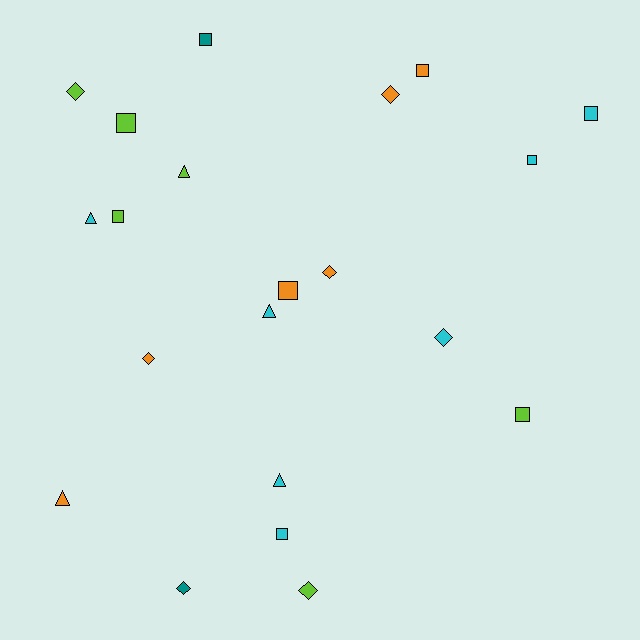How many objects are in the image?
There are 21 objects.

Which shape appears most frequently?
Square, with 9 objects.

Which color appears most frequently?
Cyan, with 7 objects.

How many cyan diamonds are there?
There is 1 cyan diamond.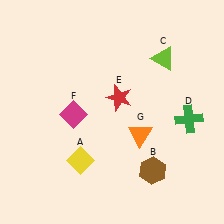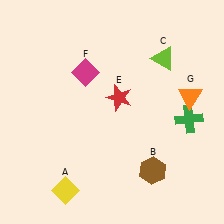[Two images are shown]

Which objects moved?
The objects that moved are: the yellow diamond (A), the magenta diamond (F), the orange triangle (G).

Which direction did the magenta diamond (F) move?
The magenta diamond (F) moved up.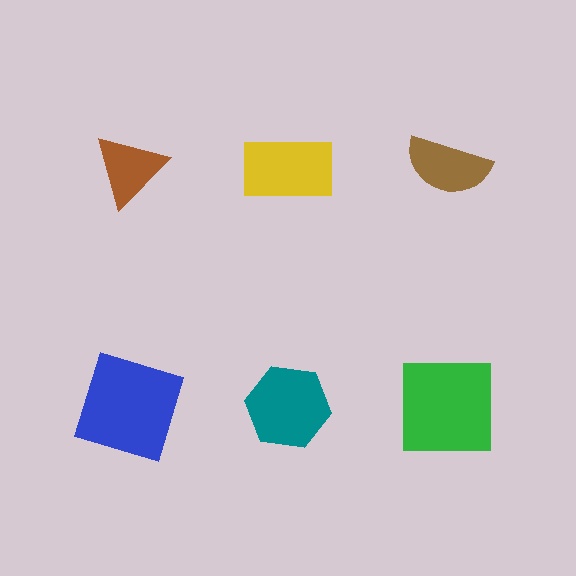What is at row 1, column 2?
A yellow rectangle.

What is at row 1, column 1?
A brown triangle.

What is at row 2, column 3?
A green square.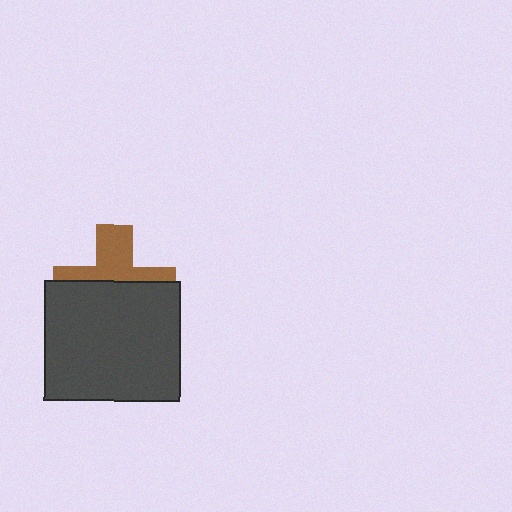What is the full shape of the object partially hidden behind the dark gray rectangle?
The partially hidden object is a brown cross.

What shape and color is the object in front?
The object in front is a dark gray rectangle.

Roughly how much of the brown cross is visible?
A small part of it is visible (roughly 42%).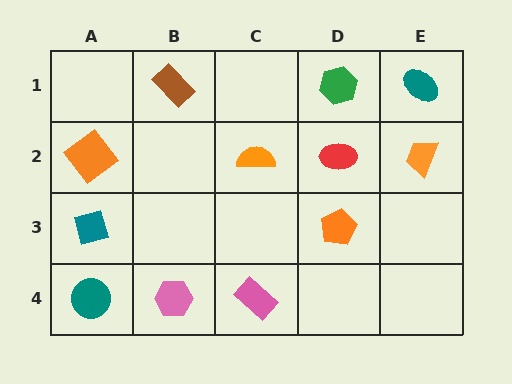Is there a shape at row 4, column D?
No, that cell is empty.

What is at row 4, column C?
A pink rectangle.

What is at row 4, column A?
A teal circle.